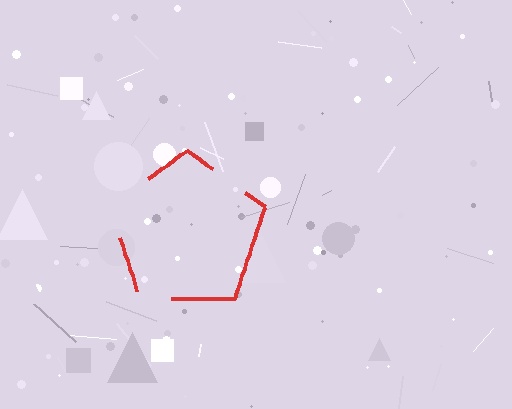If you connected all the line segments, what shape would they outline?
They would outline a pentagon.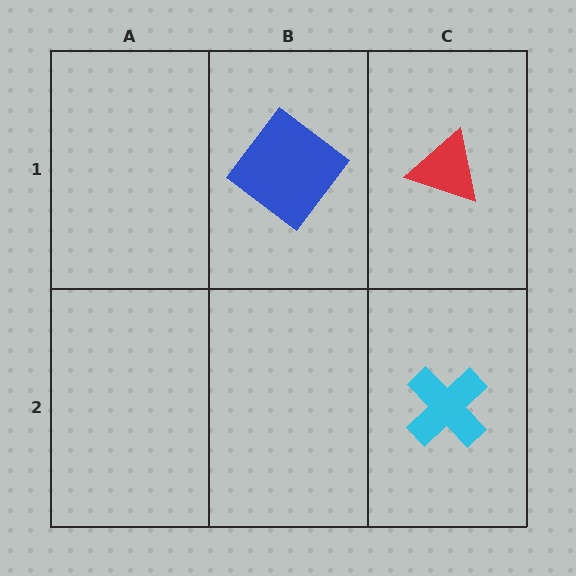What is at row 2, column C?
A cyan cross.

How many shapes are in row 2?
1 shape.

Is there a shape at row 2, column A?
No, that cell is empty.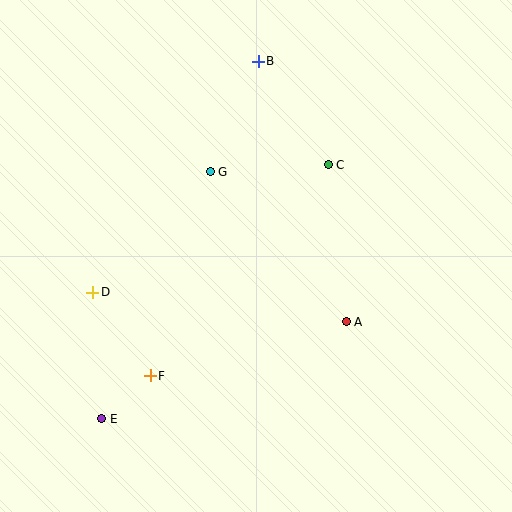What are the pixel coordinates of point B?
Point B is at (258, 61).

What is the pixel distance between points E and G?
The distance between E and G is 270 pixels.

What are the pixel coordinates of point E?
Point E is at (102, 419).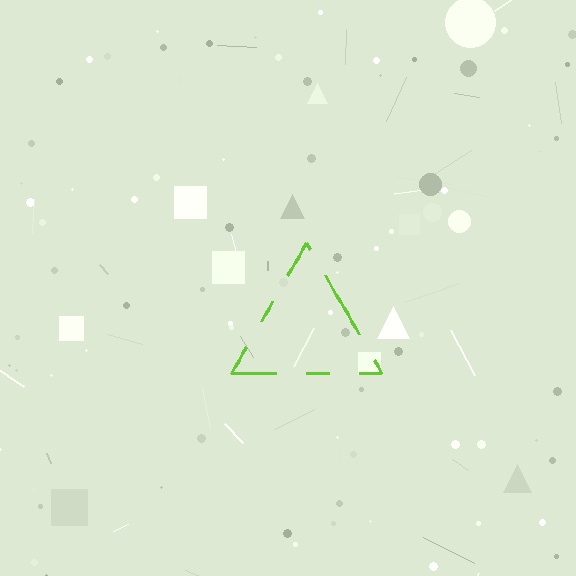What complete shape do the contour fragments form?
The contour fragments form a triangle.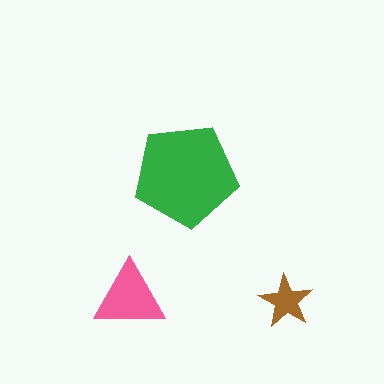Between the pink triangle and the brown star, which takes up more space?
The pink triangle.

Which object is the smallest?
The brown star.